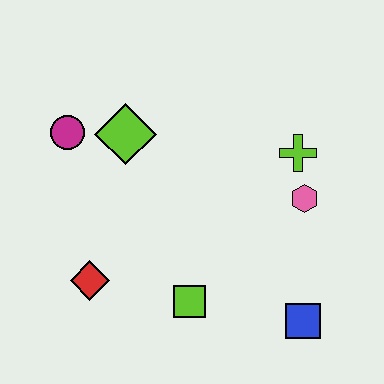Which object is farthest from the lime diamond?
The blue square is farthest from the lime diamond.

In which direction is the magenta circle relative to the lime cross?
The magenta circle is to the left of the lime cross.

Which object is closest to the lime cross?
The pink hexagon is closest to the lime cross.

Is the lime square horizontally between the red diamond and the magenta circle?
No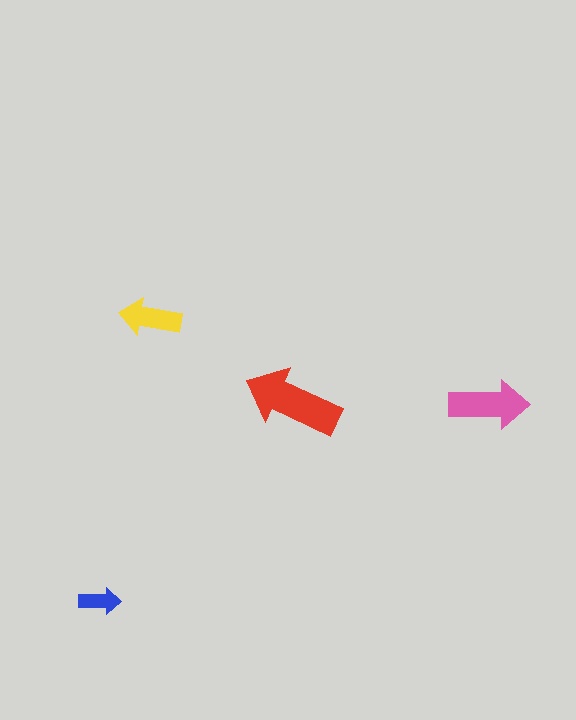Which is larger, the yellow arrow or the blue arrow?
The yellow one.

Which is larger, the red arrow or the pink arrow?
The red one.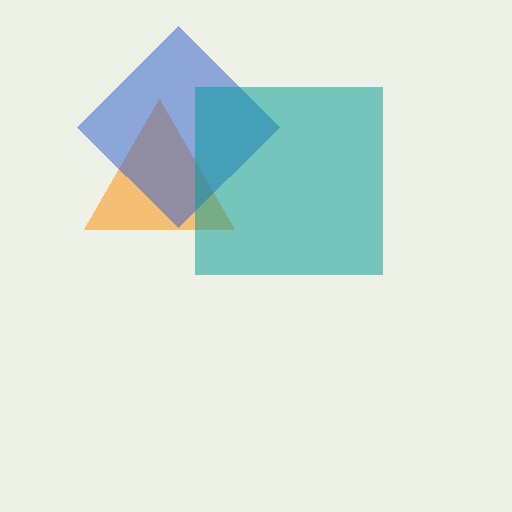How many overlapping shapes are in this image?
There are 3 overlapping shapes in the image.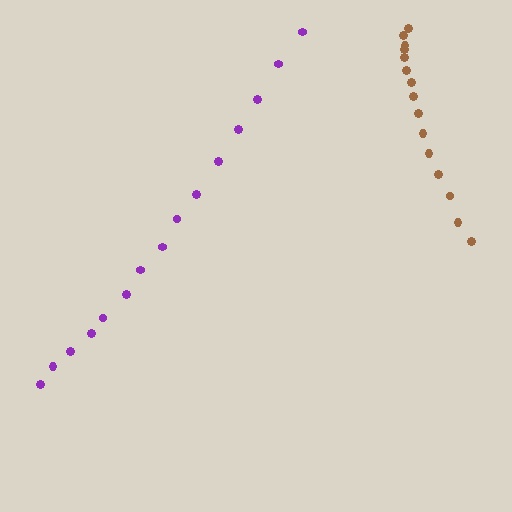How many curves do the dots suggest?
There are 2 distinct paths.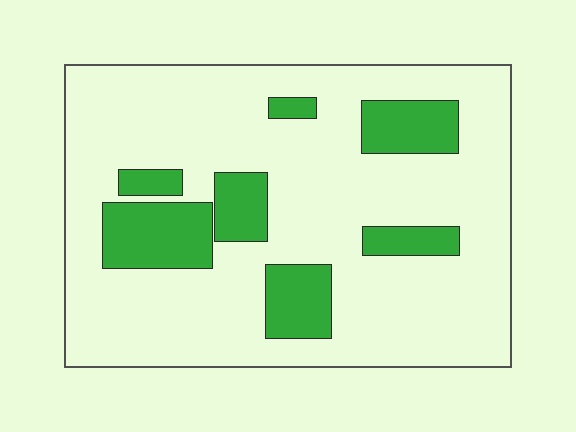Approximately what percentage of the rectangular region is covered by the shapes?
Approximately 20%.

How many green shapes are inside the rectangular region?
7.